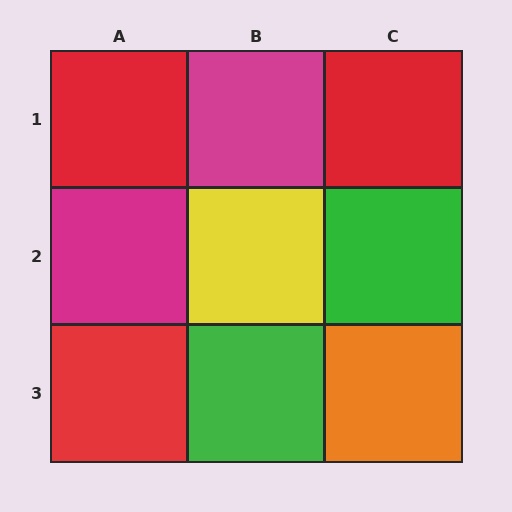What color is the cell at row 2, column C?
Green.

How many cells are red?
3 cells are red.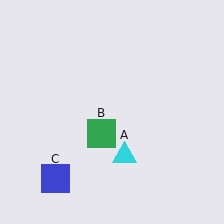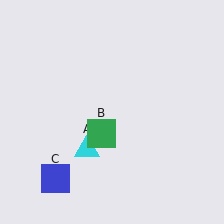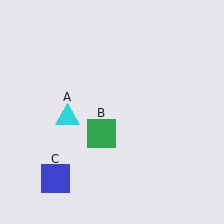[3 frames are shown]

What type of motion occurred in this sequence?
The cyan triangle (object A) rotated clockwise around the center of the scene.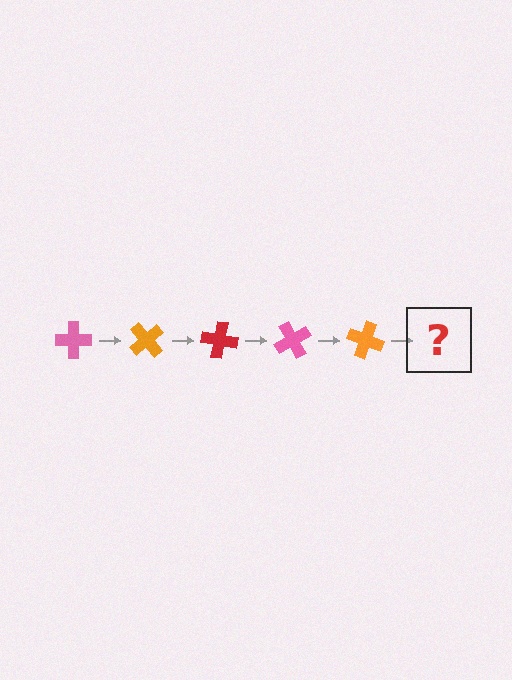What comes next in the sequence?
The next element should be a red cross, rotated 250 degrees from the start.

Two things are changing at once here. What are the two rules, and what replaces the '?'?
The two rules are that it rotates 50 degrees each step and the color cycles through pink, orange, and red. The '?' should be a red cross, rotated 250 degrees from the start.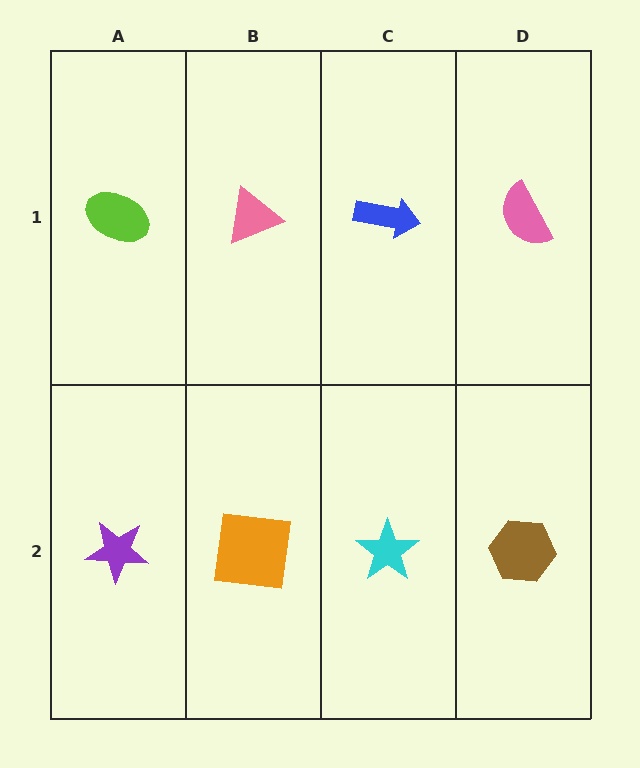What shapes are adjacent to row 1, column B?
An orange square (row 2, column B), a lime ellipse (row 1, column A), a blue arrow (row 1, column C).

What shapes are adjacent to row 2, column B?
A pink triangle (row 1, column B), a purple star (row 2, column A), a cyan star (row 2, column C).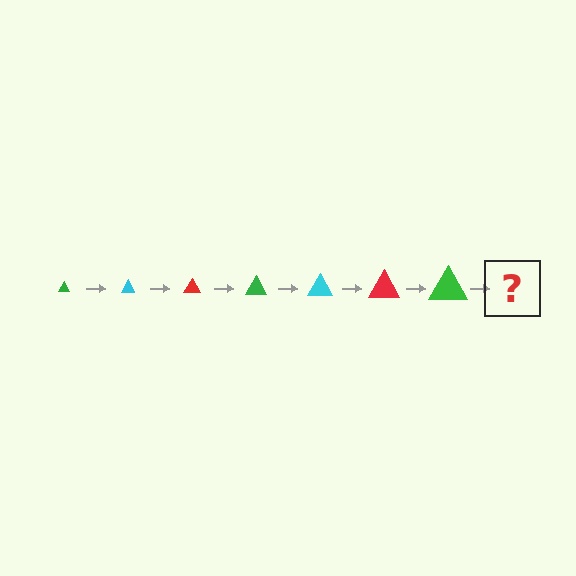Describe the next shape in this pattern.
It should be a cyan triangle, larger than the previous one.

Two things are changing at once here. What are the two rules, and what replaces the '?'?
The two rules are that the triangle grows larger each step and the color cycles through green, cyan, and red. The '?' should be a cyan triangle, larger than the previous one.